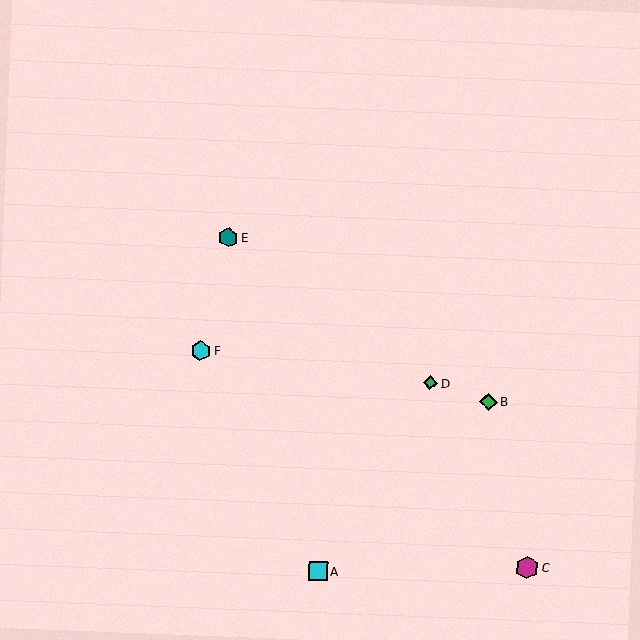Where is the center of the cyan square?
The center of the cyan square is at (318, 571).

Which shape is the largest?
The magenta hexagon (labeled C) is the largest.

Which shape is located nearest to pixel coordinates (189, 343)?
The cyan hexagon (labeled F) at (201, 351) is nearest to that location.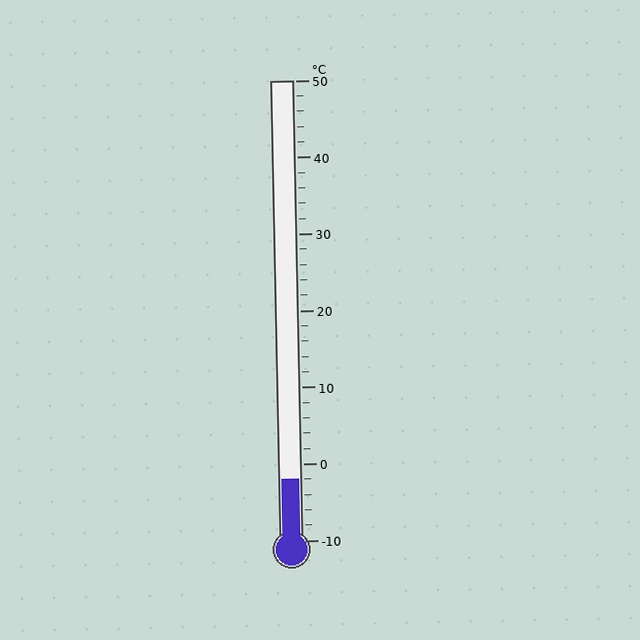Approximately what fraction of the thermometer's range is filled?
The thermometer is filled to approximately 15% of its range.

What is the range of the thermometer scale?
The thermometer scale ranges from -10°C to 50°C.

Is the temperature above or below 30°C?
The temperature is below 30°C.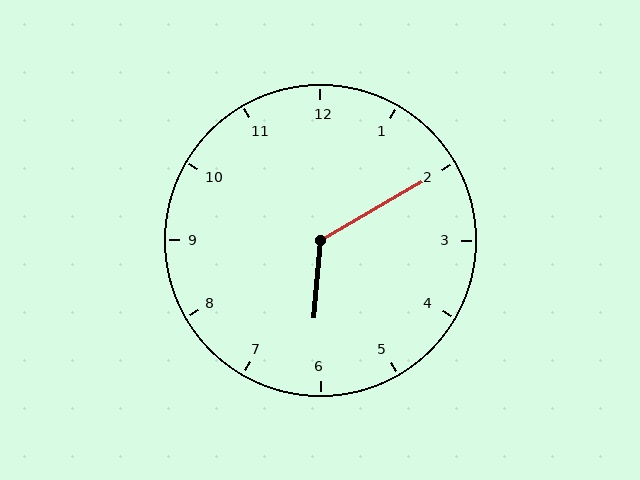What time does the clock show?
6:10.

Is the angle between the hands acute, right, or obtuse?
It is obtuse.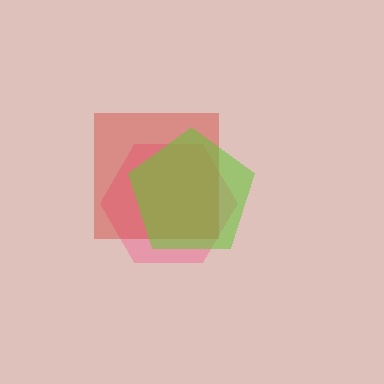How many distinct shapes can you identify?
There are 3 distinct shapes: a pink hexagon, a red square, a lime pentagon.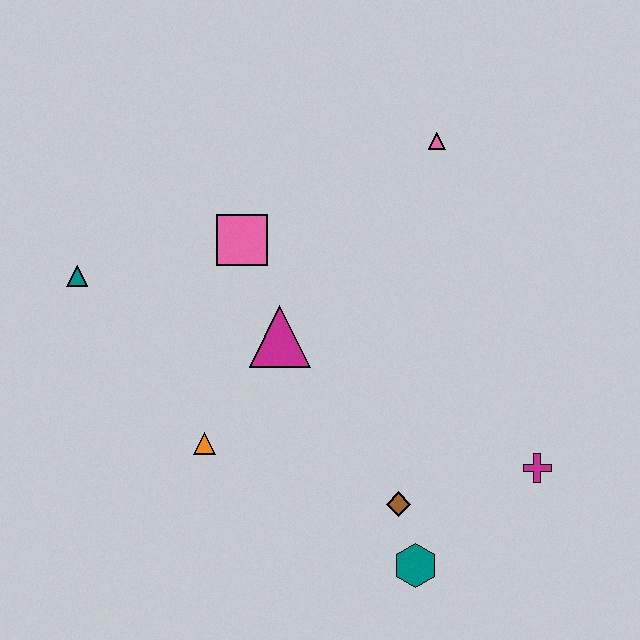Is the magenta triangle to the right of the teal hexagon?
No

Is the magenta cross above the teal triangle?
No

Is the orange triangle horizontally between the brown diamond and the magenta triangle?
No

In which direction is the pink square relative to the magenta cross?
The pink square is to the left of the magenta cross.